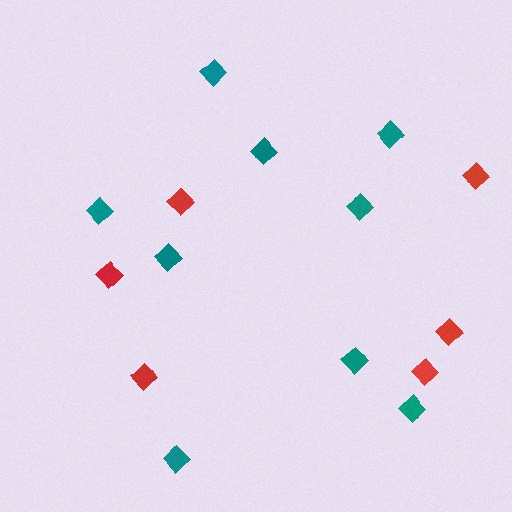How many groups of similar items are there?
There are 2 groups: one group of red diamonds (6) and one group of teal diamonds (9).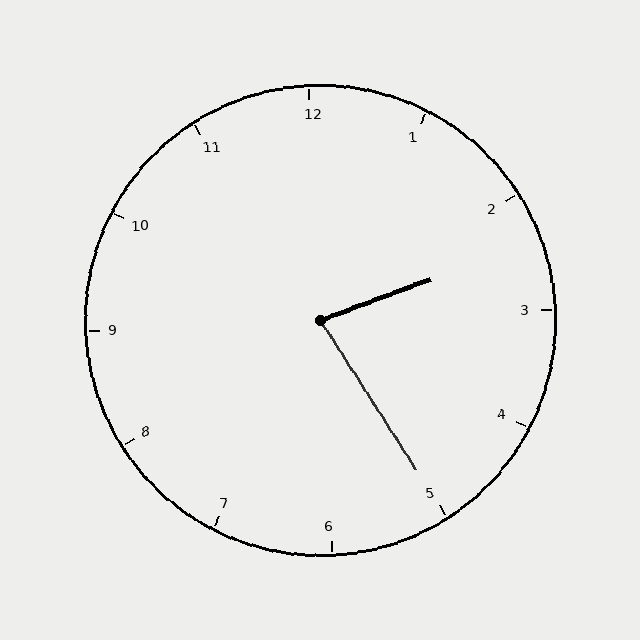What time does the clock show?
2:25.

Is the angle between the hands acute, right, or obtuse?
It is acute.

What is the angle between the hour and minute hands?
Approximately 78 degrees.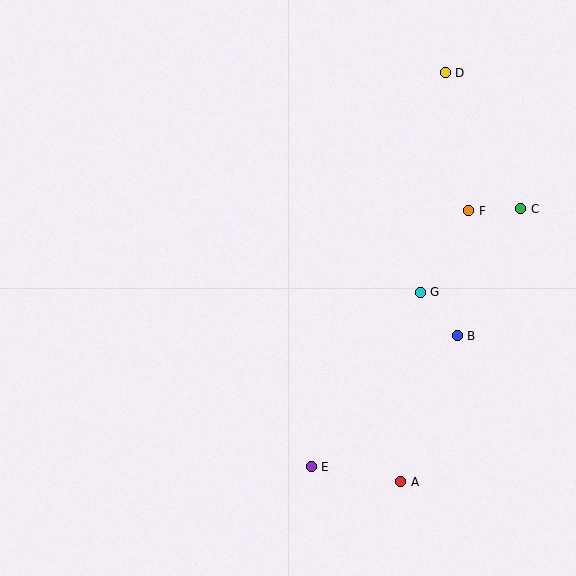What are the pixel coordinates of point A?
Point A is at (401, 482).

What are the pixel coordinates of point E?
Point E is at (311, 467).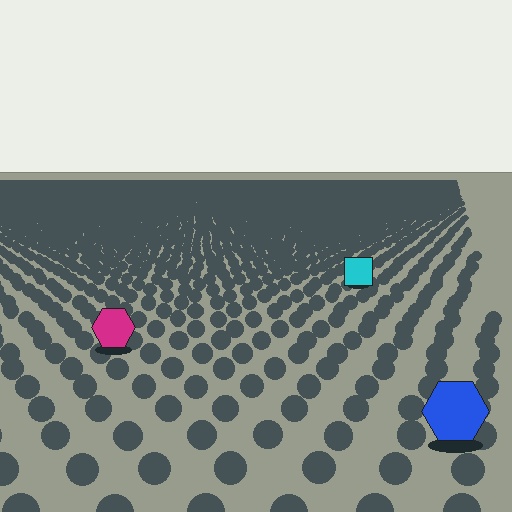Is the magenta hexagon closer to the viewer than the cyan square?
Yes. The magenta hexagon is closer — you can tell from the texture gradient: the ground texture is coarser near it.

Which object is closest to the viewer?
The blue hexagon is closest. The texture marks near it are larger and more spread out.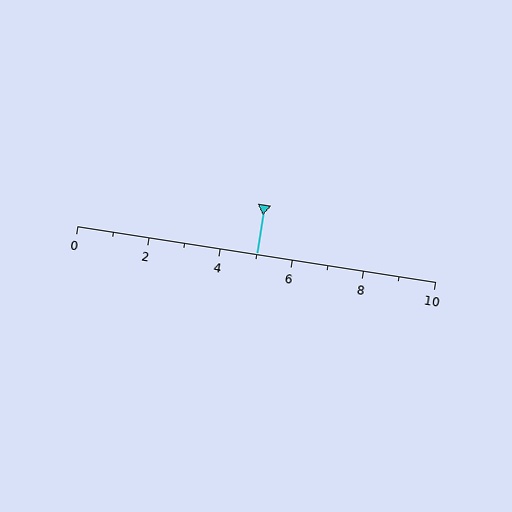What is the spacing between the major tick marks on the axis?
The major ticks are spaced 2 apart.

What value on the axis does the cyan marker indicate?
The marker indicates approximately 5.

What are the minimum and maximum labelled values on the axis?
The axis runs from 0 to 10.